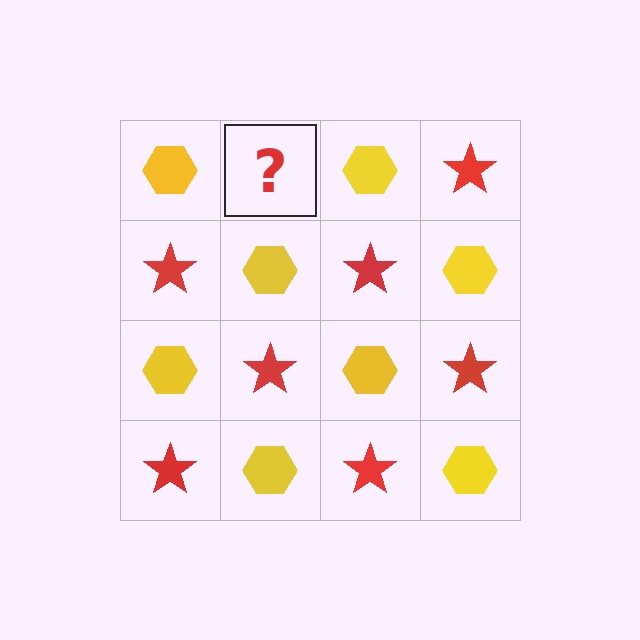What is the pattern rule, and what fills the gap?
The rule is that it alternates yellow hexagon and red star in a checkerboard pattern. The gap should be filled with a red star.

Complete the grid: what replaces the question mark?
The question mark should be replaced with a red star.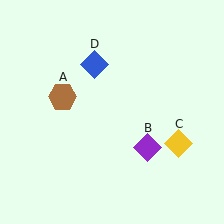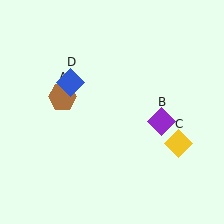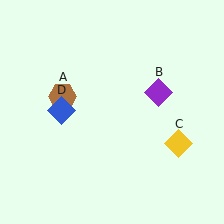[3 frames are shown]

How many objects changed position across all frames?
2 objects changed position: purple diamond (object B), blue diamond (object D).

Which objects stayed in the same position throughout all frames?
Brown hexagon (object A) and yellow diamond (object C) remained stationary.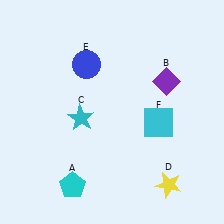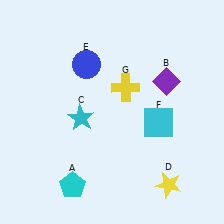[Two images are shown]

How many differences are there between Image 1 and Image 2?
There is 1 difference between the two images.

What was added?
A yellow cross (G) was added in Image 2.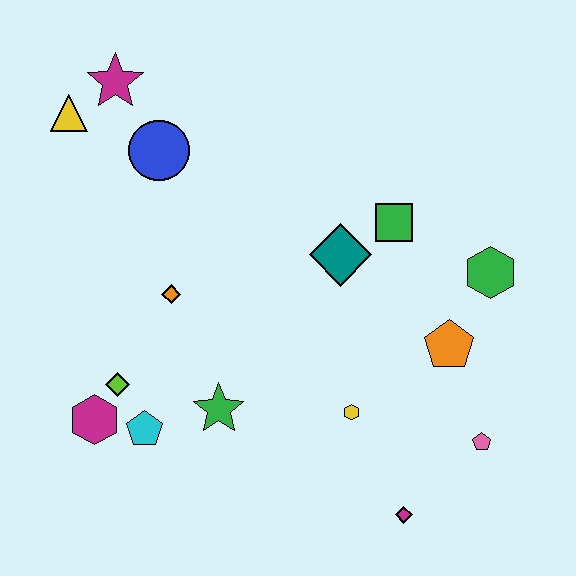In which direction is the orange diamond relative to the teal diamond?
The orange diamond is to the left of the teal diamond.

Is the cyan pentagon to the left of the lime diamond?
No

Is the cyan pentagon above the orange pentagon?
No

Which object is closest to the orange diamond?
The lime diamond is closest to the orange diamond.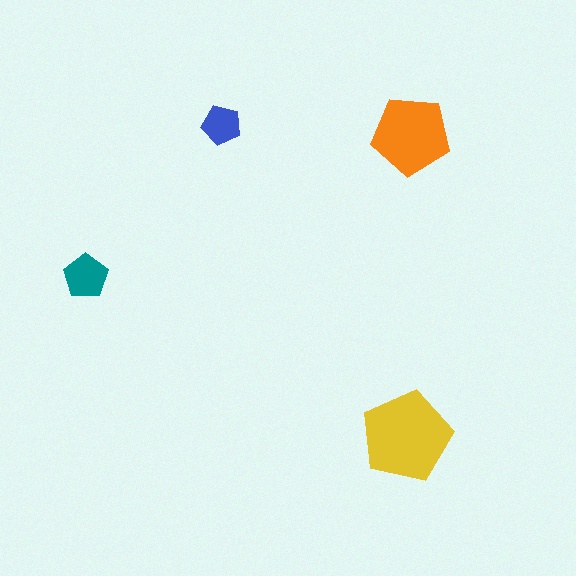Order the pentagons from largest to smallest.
the yellow one, the orange one, the teal one, the blue one.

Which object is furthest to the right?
The orange pentagon is rightmost.